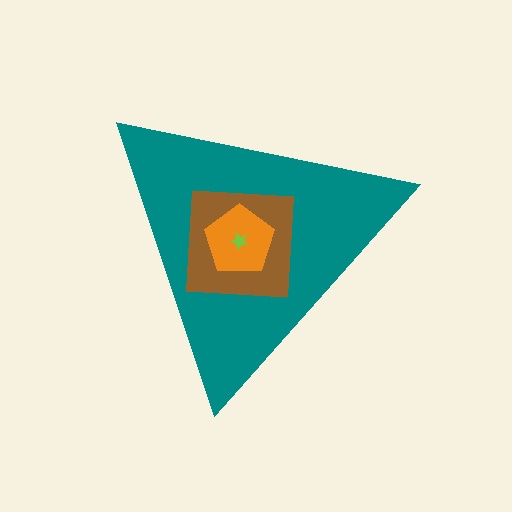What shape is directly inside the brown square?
The orange pentagon.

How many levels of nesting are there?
4.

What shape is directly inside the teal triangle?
The brown square.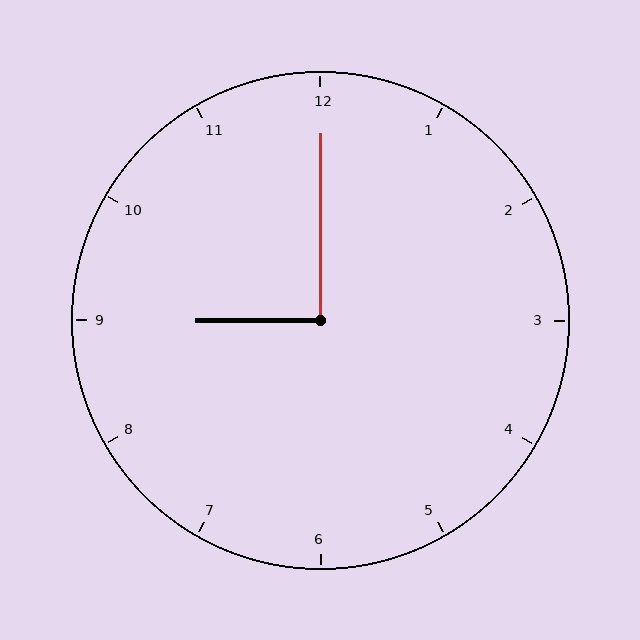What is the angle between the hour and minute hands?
Approximately 90 degrees.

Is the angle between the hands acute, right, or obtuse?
It is right.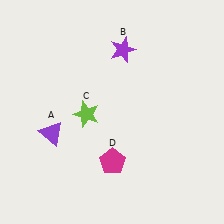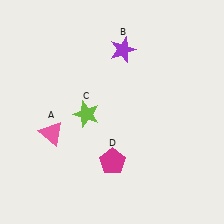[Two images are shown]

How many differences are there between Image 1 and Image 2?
There is 1 difference between the two images.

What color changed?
The triangle (A) changed from purple in Image 1 to pink in Image 2.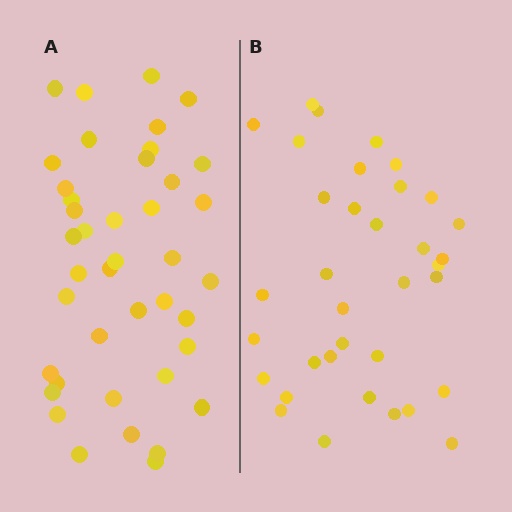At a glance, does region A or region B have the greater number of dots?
Region A (the left region) has more dots.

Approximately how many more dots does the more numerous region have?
Region A has about 6 more dots than region B.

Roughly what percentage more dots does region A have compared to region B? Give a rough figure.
About 15% more.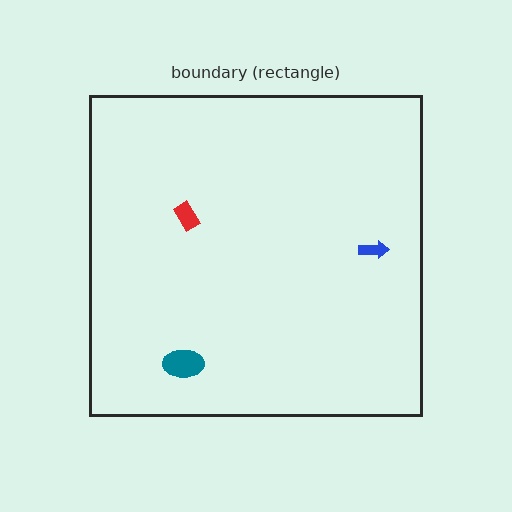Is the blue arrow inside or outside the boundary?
Inside.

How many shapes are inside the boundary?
3 inside, 0 outside.